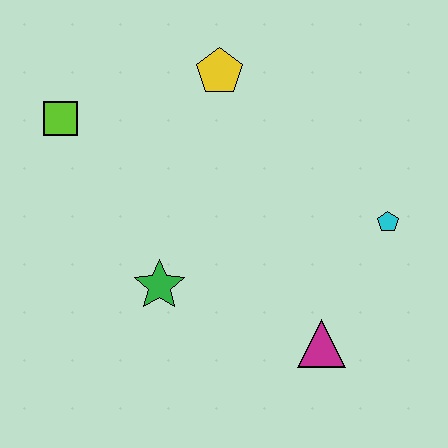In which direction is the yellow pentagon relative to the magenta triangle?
The yellow pentagon is above the magenta triangle.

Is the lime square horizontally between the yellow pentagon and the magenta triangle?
No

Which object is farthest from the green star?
The cyan pentagon is farthest from the green star.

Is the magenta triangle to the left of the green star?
No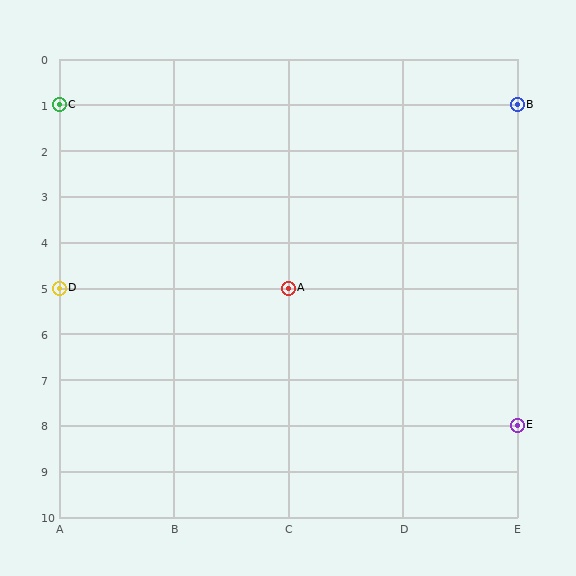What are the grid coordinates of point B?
Point B is at grid coordinates (E, 1).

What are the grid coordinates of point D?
Point D is at grid coordinates (A, 5).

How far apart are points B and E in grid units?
Points B and E are 7 rows apart.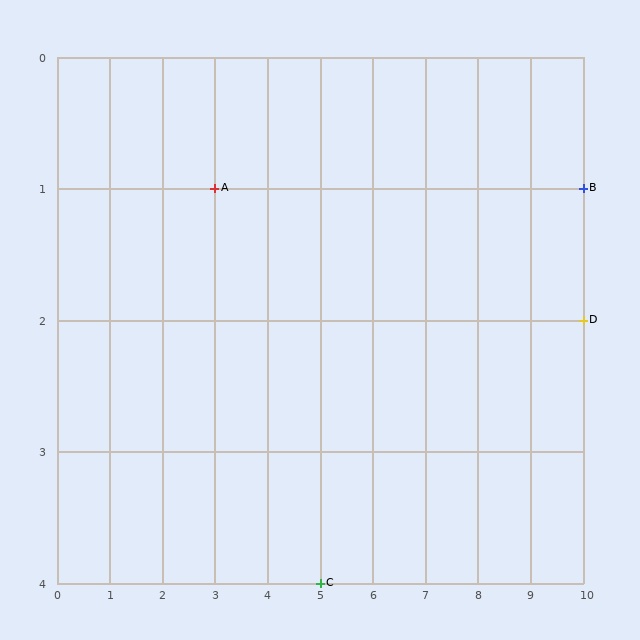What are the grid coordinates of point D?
Point D is at grid coordinates (10, 2).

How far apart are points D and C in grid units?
Points D and C are 5 columns and 2 rows apart (about 5.4 grid units diagonally).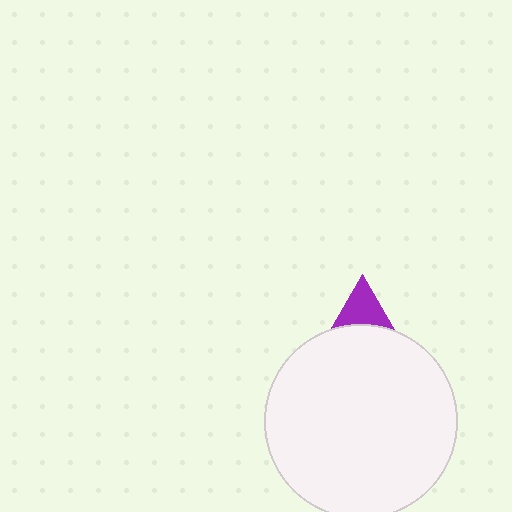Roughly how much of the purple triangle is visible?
A small part of it is visible (roughly 37%).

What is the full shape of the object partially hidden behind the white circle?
The partially hidden object is a purple triangle.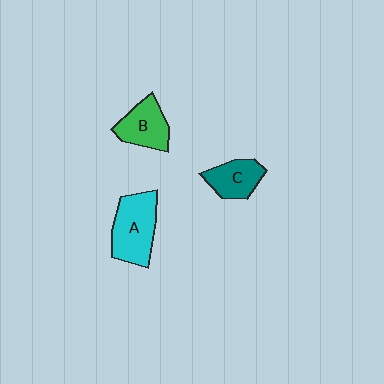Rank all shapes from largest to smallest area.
From largest to smallest: A (cyan), B (green), C (teal).